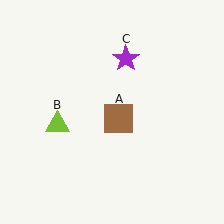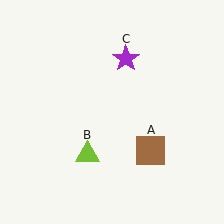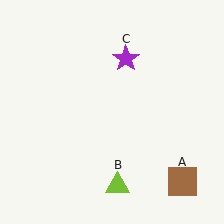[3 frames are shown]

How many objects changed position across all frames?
2 objects changed position: brown square (object A), lime triangle (object B).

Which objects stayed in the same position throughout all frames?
Purple star (object C) remained stationary.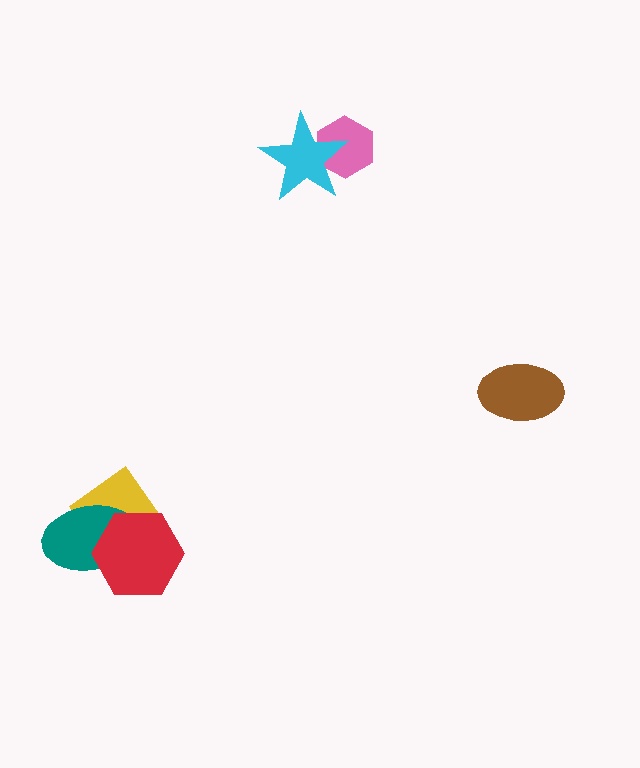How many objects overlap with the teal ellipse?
2 objects overlap with the teal ellipse.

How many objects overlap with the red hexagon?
2 objects overlap with the red hexagon.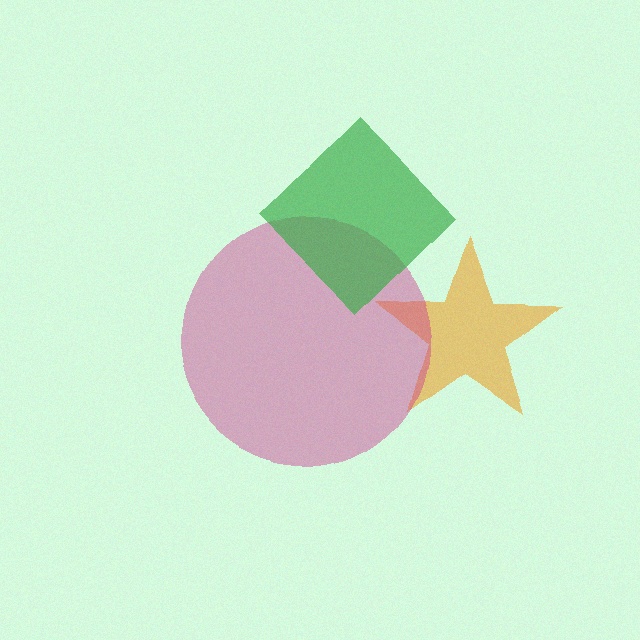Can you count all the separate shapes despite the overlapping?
Yes, there are 3 separate shapes.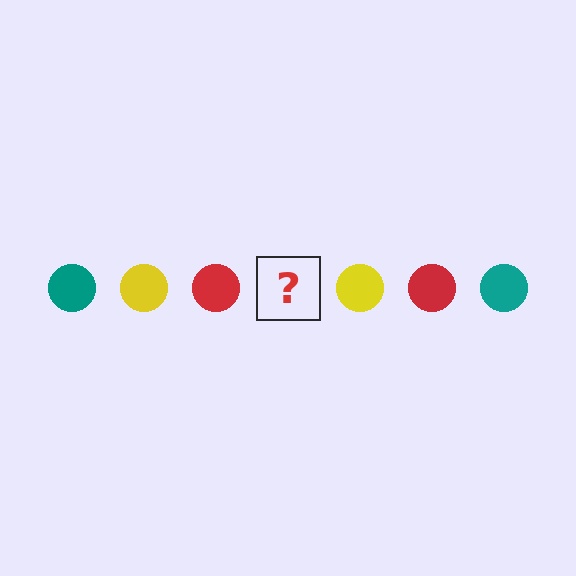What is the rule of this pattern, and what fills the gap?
The rule is that the pattern cycles through teal, yellow, red circles. The gap should be filled with a teal circle.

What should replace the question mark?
The question mark should be replaced with a teal circle.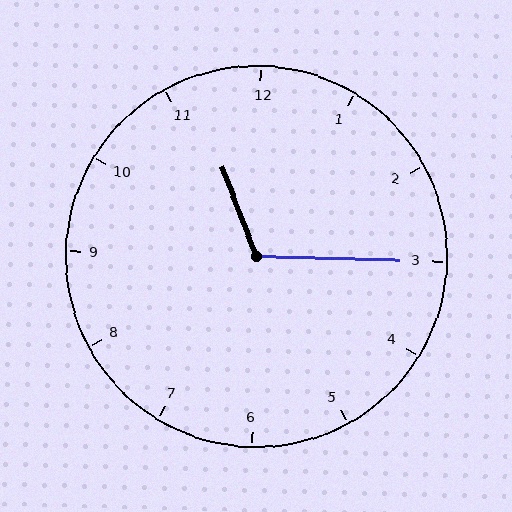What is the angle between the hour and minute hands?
Approximately 112 degrees.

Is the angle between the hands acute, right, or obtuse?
It is obtuse.